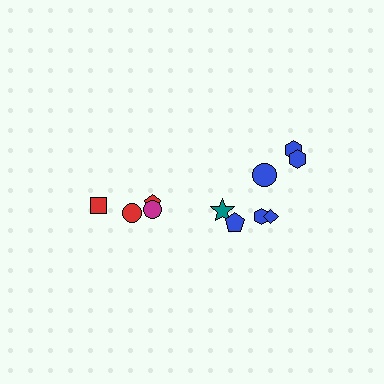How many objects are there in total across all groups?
There are 11 objects.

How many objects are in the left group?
There are 4 objects.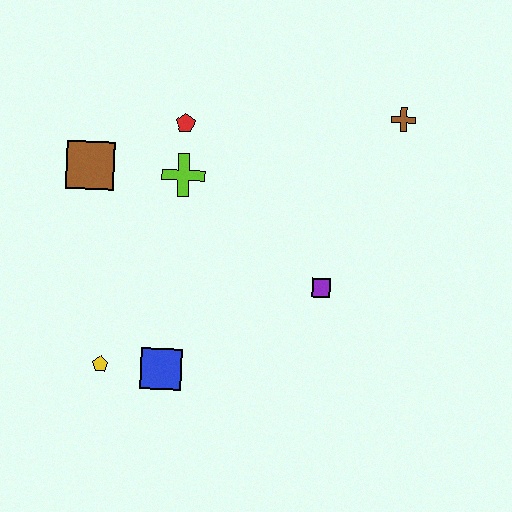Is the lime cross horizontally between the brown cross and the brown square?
Yes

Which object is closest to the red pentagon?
The lime cross is closest to the red pentagon.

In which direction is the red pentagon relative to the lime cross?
The red pentagon is above the lime cross.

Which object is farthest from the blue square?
The brown cross is farthest from the blue square.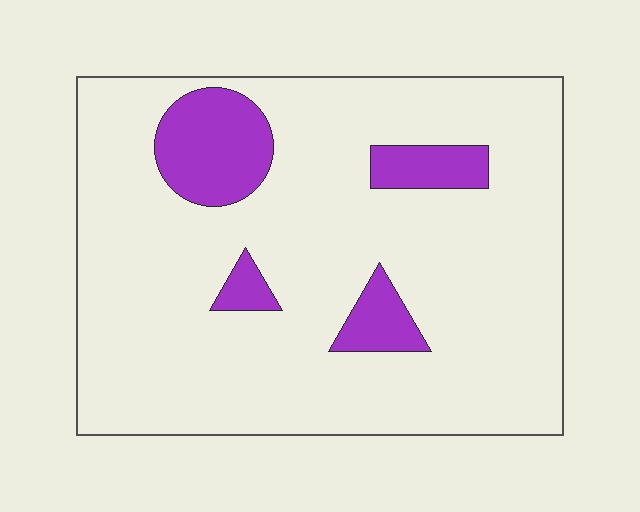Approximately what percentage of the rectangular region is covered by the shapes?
Approximately 15%.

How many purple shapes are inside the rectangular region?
4.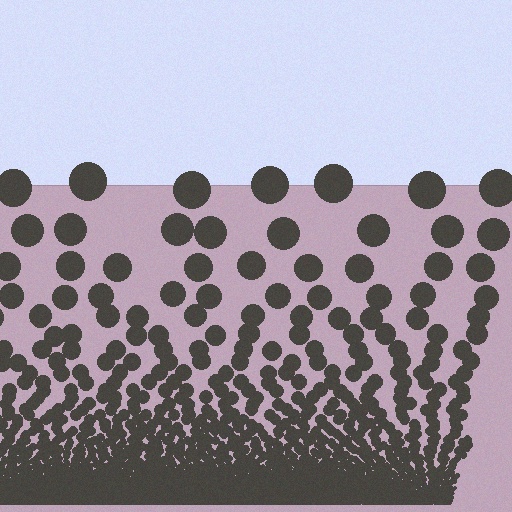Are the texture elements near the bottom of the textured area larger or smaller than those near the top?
Smaller. The gradient is inverted — elements near the bottom are smaller and denser.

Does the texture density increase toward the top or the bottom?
Density increases toward the bottom.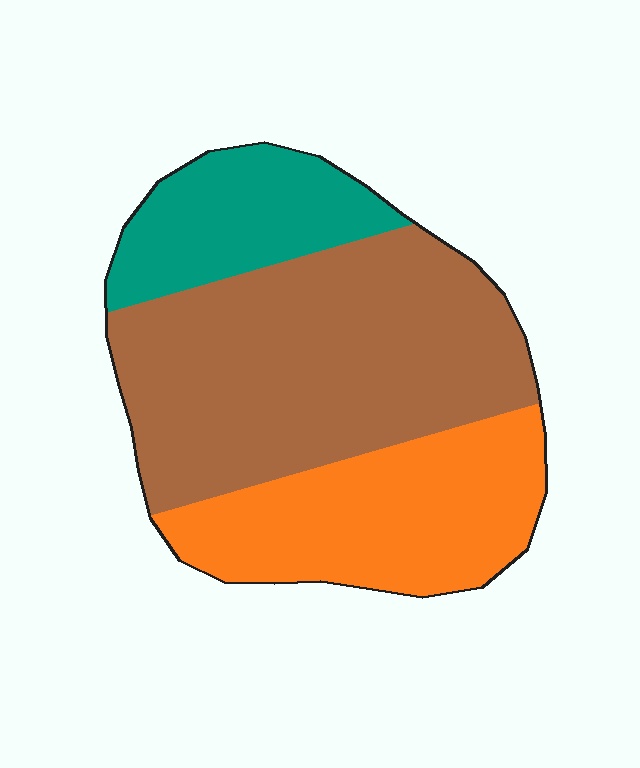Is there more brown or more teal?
Brown.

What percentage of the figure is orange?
Orange covers around 30% of the figure.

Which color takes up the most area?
Brown, at roughly 50%.